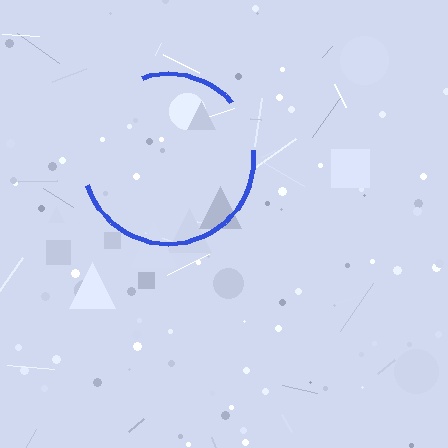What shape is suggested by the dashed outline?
The dashed outline suggests a circle.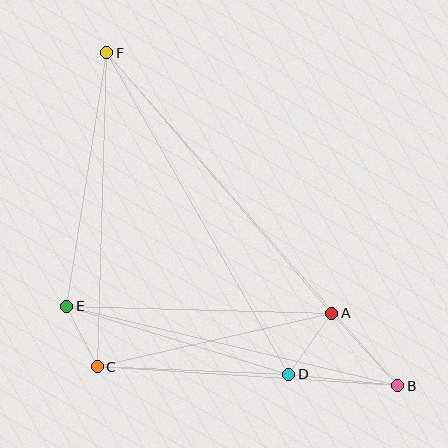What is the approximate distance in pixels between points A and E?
The distance between A and E is approximately 265 pixels.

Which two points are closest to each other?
Points C and E are closest to each other.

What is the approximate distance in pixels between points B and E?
The distance between B and E is approximately 341 pixels.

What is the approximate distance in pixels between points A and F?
The distance between A and F is approximately 344 pixels.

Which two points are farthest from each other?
Points B and F are farthest from each other.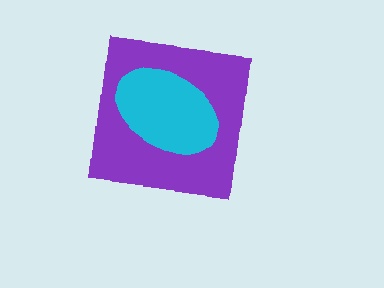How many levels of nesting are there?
2.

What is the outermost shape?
The purple square.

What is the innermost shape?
The cyan ellipse.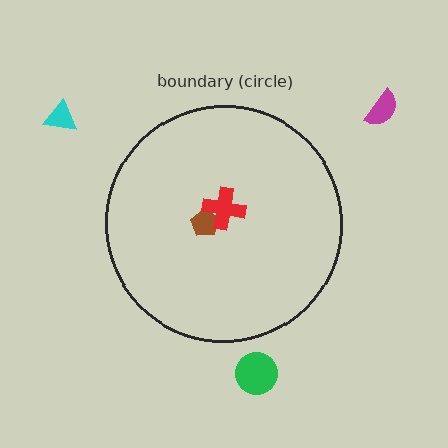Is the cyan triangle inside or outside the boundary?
Outside.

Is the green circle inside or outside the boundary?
Outside.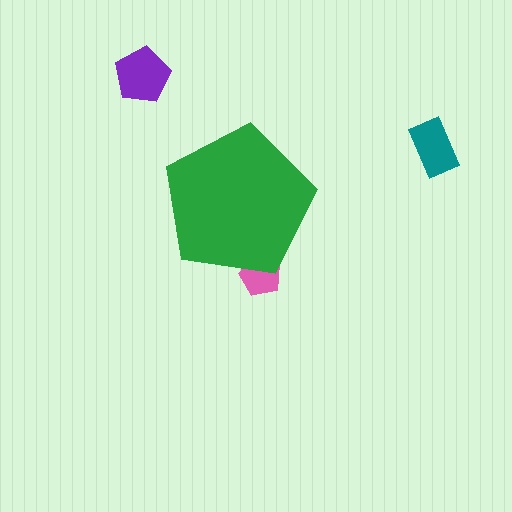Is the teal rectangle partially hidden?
No, the teal rectangle is fully visible.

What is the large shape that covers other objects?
A green pentagon.